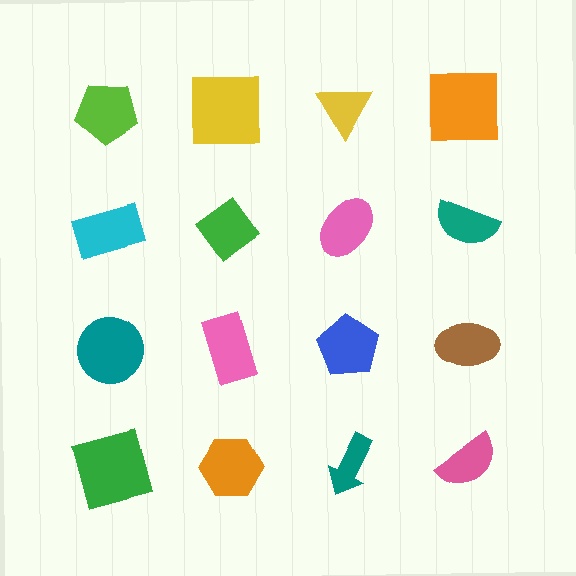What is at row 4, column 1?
A green square.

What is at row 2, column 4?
A teal semicircle.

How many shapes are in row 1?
4 shapes.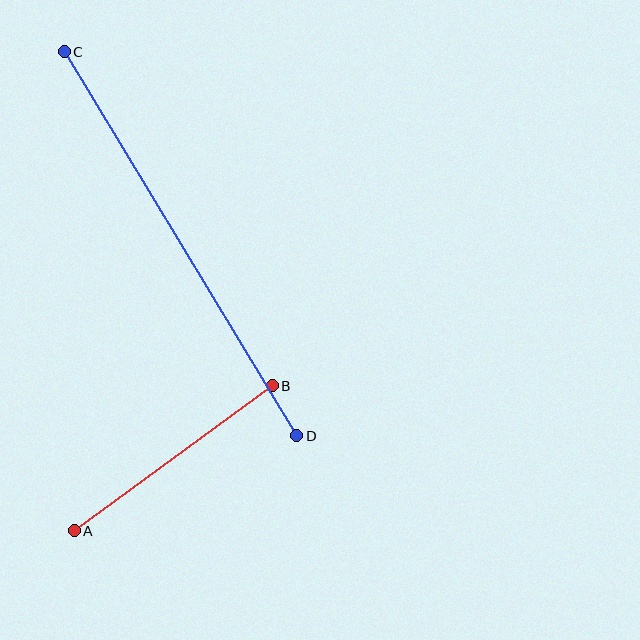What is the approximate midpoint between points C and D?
The midpoint is at approximately (181, 244) pixels.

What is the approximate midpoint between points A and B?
The midpoint is at approximately (173, 458) pixels.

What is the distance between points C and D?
The distance is approximately 449 pixels.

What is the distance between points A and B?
The distance is approximately 246 pixels.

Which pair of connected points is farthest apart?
Points C and D are farthest apart.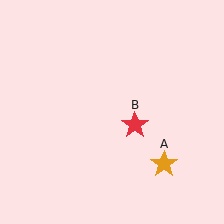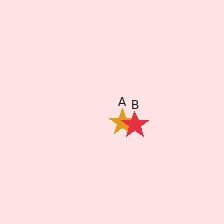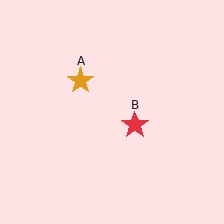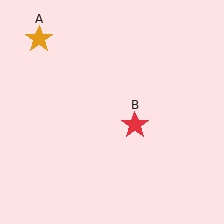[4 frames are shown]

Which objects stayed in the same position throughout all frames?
Red star (object B) remained stationary.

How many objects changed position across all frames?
1 object changed position: orange star (object A).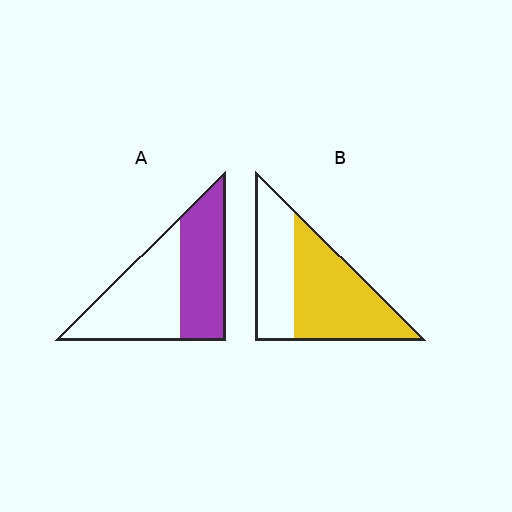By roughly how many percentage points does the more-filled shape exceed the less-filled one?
By roughly 15 percentage points (B over A).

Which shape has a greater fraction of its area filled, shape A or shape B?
Shape B.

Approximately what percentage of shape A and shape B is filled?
A is approximately 45% and B is approximately 60%.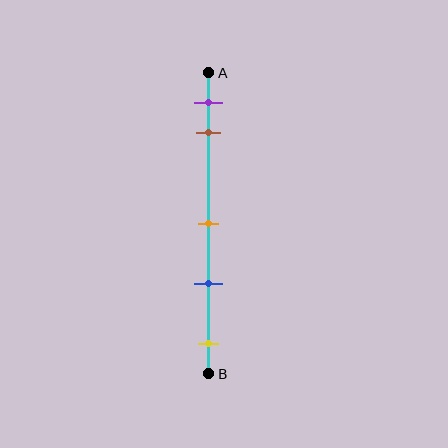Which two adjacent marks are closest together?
The purple and brown marks are the closest adjacent pair.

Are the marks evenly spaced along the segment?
No, the marks are not evenly spaced.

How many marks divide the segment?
There are 5 marks dividing the segment.